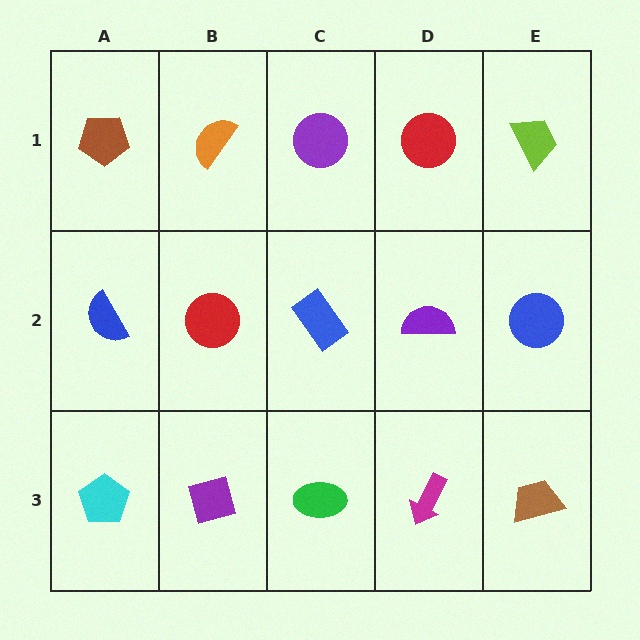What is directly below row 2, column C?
A green ellipse.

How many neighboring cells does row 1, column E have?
2.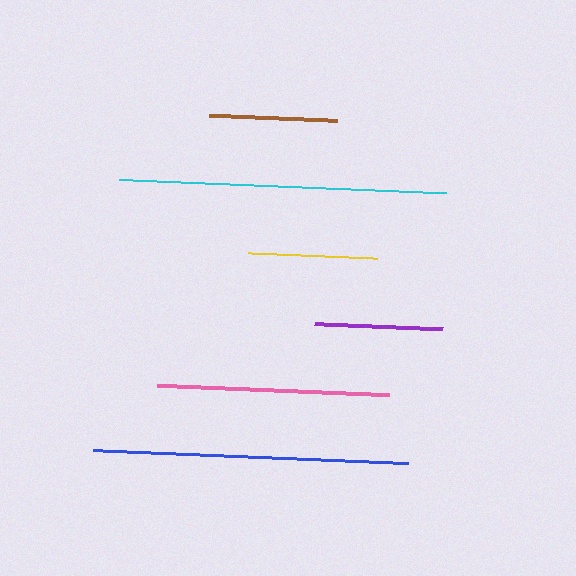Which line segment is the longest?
The cyan line is the longest at approximately 327 pixels.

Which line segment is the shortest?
The purple line is the shortest at approximately 128 pixels.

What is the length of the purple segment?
The purple segment is approximately 128 pixels long.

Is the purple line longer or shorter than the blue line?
The blue line is longer than the purple line.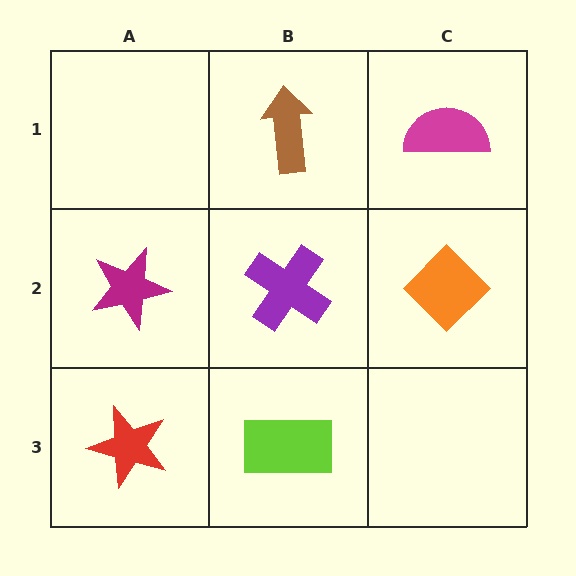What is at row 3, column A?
A red star.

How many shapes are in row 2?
3 shapes.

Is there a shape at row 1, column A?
No, that cell is empty.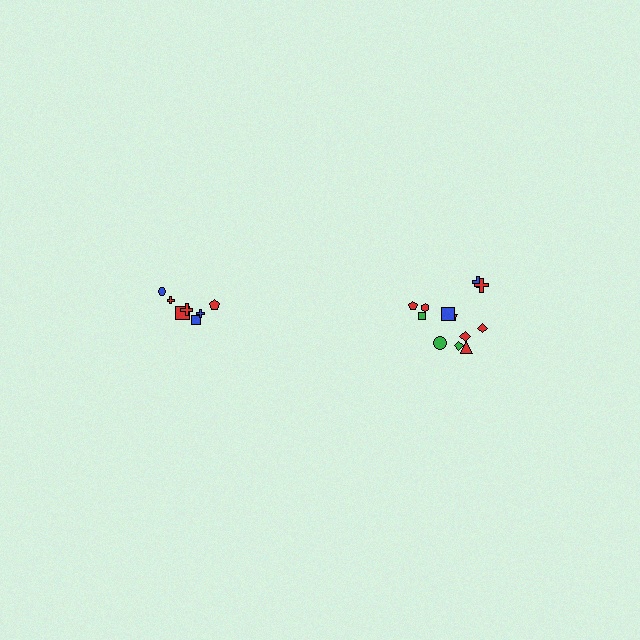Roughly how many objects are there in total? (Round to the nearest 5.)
Roughly 20 objects in total.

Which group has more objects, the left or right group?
The right group.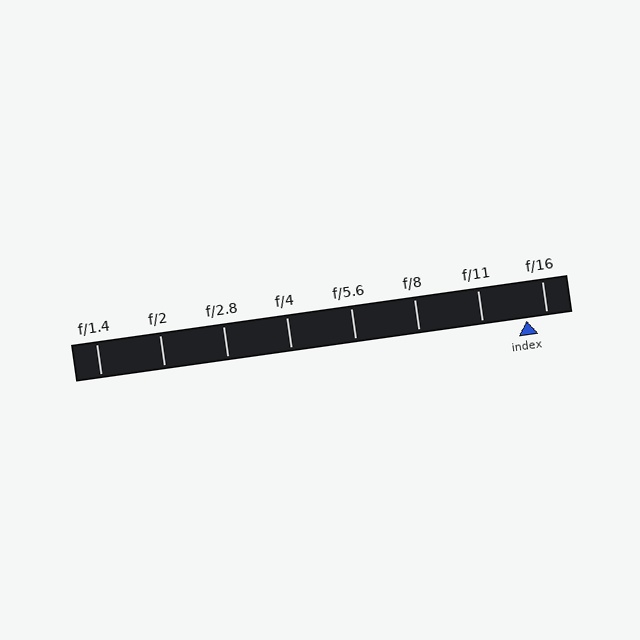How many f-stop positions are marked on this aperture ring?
There are 8 f-stop positions marked.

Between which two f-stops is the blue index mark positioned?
The index mark is between f/11 and f/16.